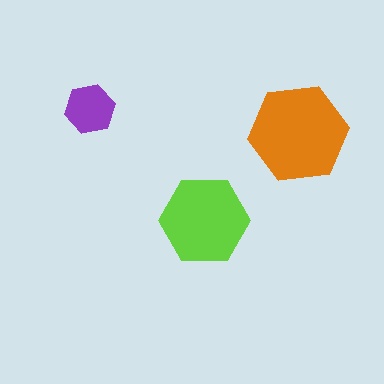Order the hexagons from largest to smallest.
the orange one, the lime one, the purple one.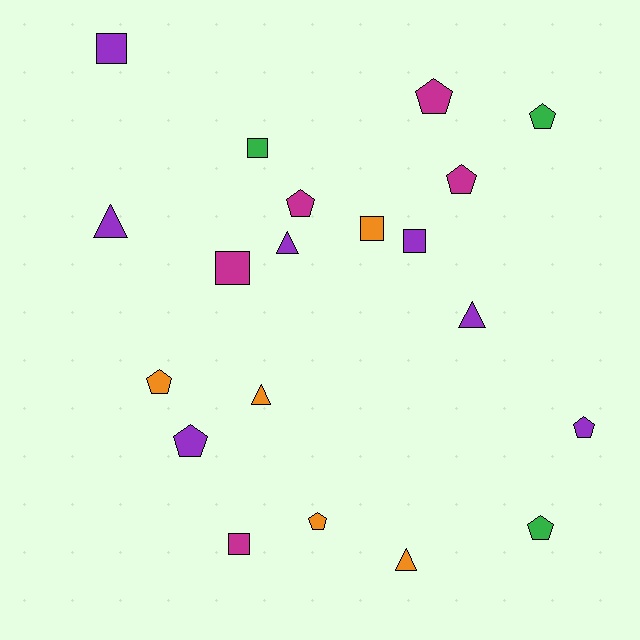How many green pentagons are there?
There are 2 green pentagons.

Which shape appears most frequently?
Pentagon, with 9 objects.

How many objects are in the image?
There are 20 objects.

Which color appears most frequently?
Purple, with 7 objects.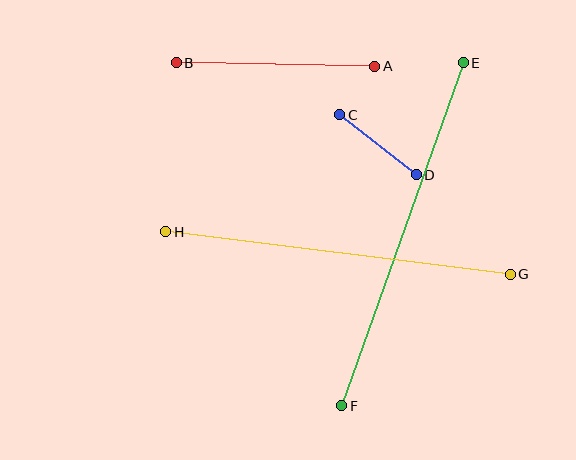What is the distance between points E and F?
The distance is approximately 364 pixels.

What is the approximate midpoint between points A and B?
The midpoint is at approximately (275, 64) pixels.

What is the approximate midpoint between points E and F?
The midpoint is at approximately (402, 234) pixels.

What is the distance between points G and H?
The distance is approximately 347 pixels.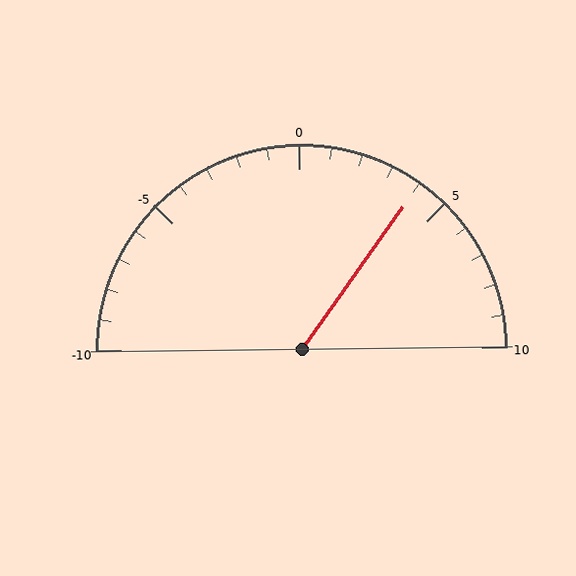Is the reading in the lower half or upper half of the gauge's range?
The reading is in the upper half of the range (-10 to 10).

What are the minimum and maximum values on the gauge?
The gauge ranges from -10 to 10.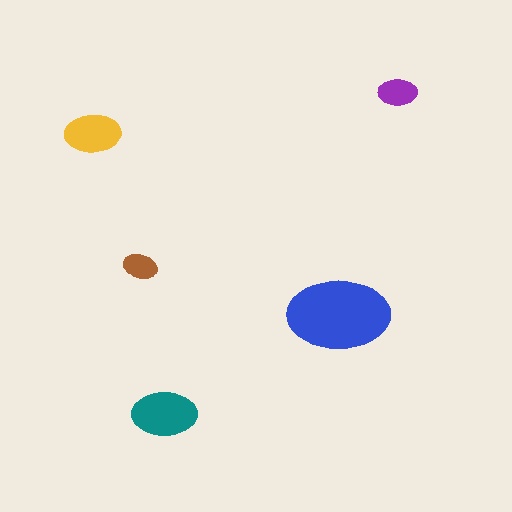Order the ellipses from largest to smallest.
the blue one, the teal one, the yellow one, the purple one, the brown one.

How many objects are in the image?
There are 5 objects in the image.